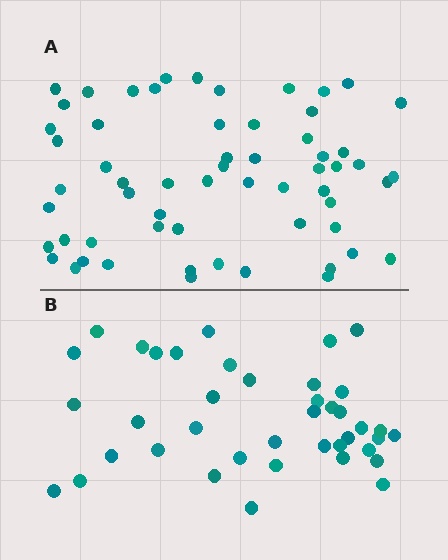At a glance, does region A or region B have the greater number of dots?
Region A (the top region) has more dots.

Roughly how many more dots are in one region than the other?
Region A has approximately 20 more dots than region B.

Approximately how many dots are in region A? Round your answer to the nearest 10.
About 60 dots.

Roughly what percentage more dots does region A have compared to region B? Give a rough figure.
About 50% more.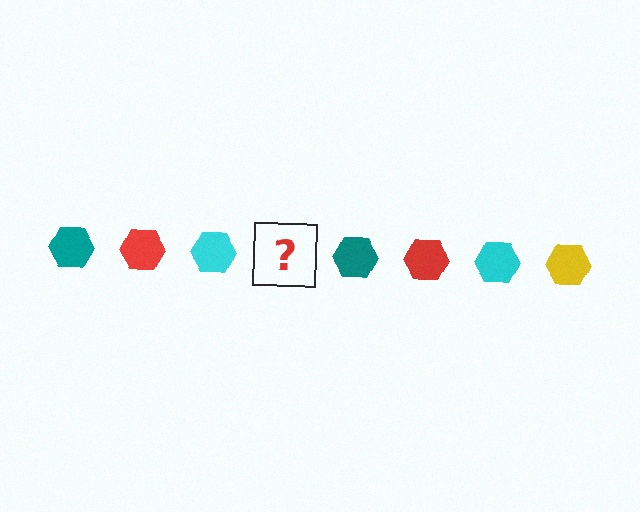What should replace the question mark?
The question mark should be replaced with a yellow hexagon.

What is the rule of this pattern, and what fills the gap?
The rule is that the pattern cycles through teal, red, cyan, yellow hexagons. The gap should be filled with a yellow hexagon.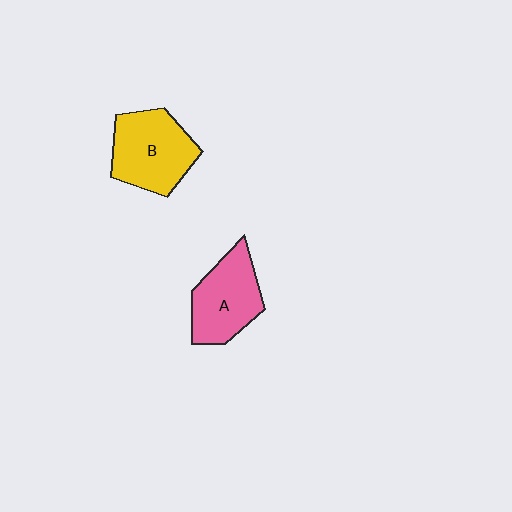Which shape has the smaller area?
Shape A (pink).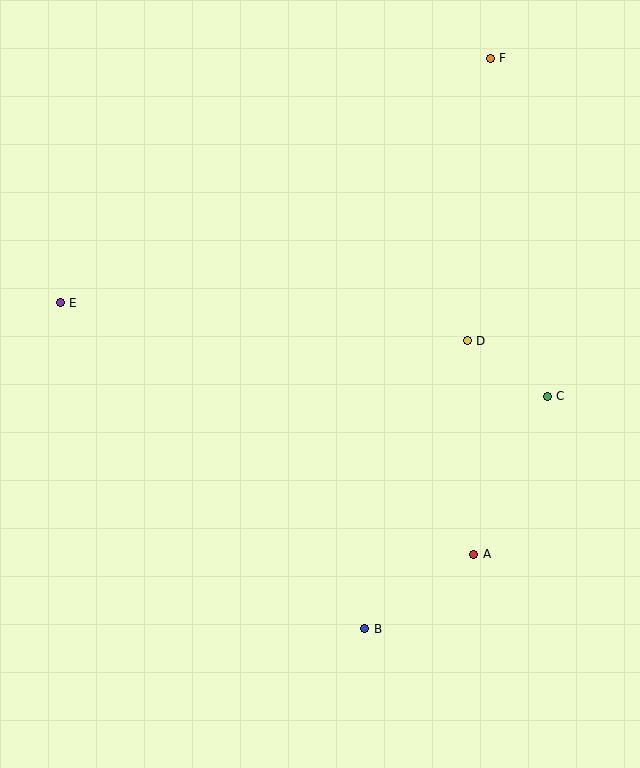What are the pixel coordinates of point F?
Point F is at (490, 58).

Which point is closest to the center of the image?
Point D at (467, 341) is closest to the center.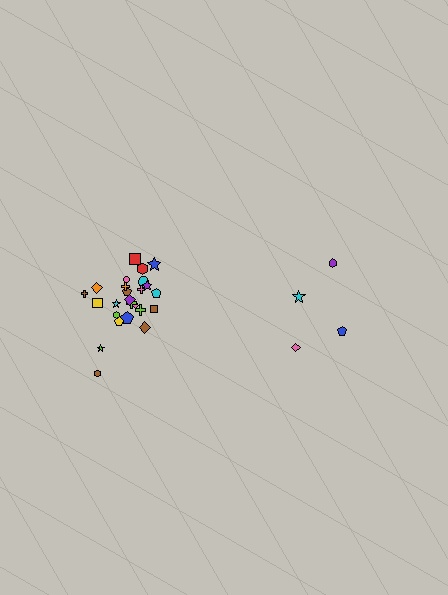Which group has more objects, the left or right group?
The left group.